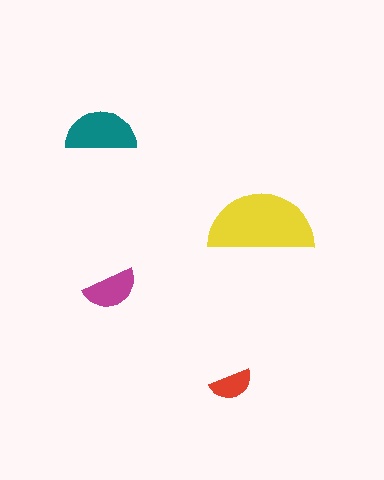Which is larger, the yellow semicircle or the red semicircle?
The yellow one.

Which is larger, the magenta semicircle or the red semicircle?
The magenta one.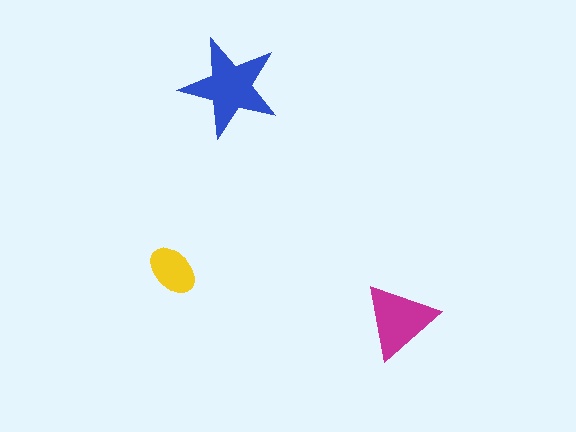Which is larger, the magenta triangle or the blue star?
The blue star.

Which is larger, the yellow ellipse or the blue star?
The blue star.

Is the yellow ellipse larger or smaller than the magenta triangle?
Smaller.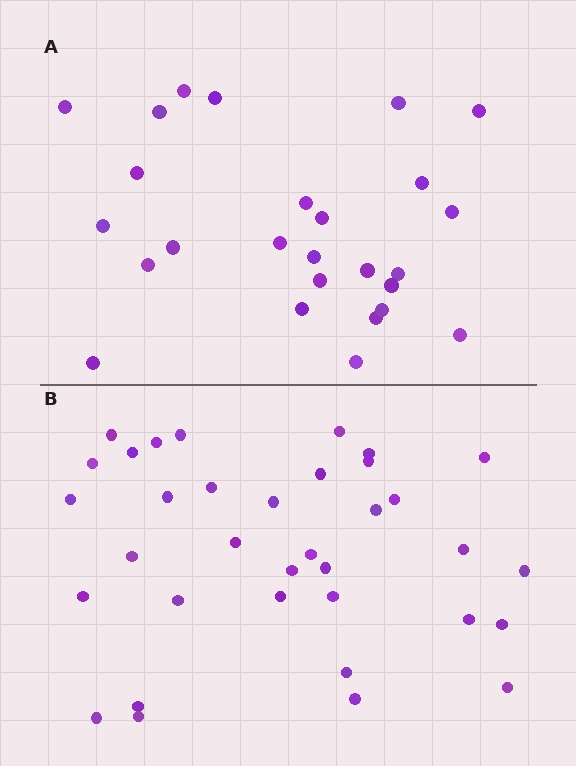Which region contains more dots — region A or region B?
Region B (the bottom region) has more dots.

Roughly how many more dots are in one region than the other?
Region B has roughly 8 or so more dots than region A.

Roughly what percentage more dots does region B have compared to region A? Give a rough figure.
About 35% more.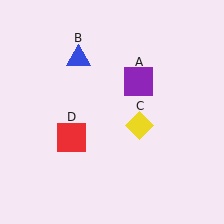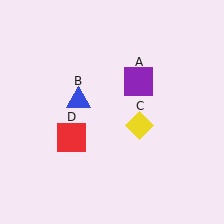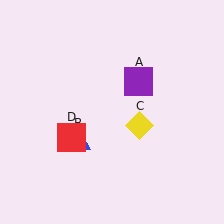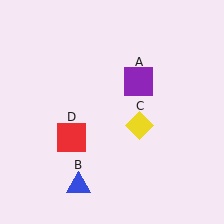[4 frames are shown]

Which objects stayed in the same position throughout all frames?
Purple square (object A) and yellow diamond (object C) and red square (object D) remained stationary.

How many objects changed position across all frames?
1 object changed position: blue triangle (object B).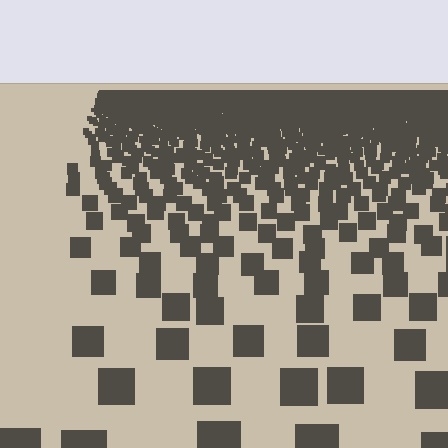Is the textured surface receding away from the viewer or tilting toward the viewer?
The surface is receding away from the viewer. Texture elements get smaller and denser toward the top.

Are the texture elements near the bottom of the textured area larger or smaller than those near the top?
Larger. Near the bottom, elements are closer to the viewer and appear at a bigger on-screen size.